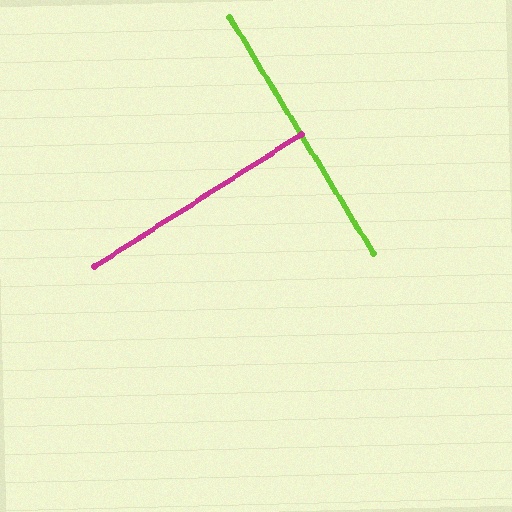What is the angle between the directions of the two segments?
Approximately 89 degrees.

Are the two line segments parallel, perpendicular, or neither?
Perpendicular — they meet at approximately 89°.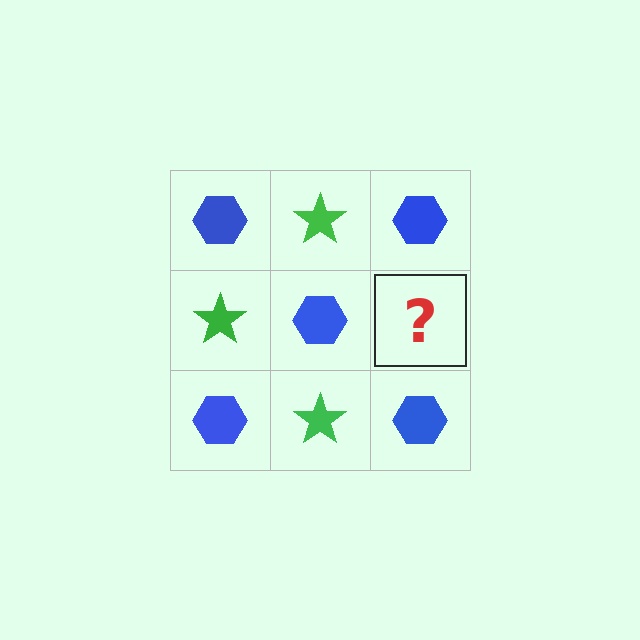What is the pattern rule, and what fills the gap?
The rule is that it alternates blue hexagon and green star in a checkerboard pattern. The gap should be filled with a green star.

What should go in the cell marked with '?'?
The missing cell should contain a green star.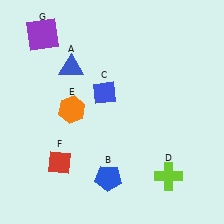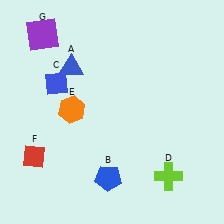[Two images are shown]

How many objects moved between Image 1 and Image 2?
2 objects moved between the two images.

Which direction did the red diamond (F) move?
The red diamond (F) moved left.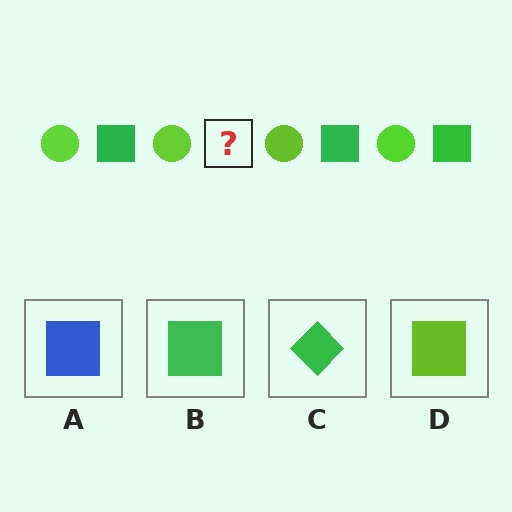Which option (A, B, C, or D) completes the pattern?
B.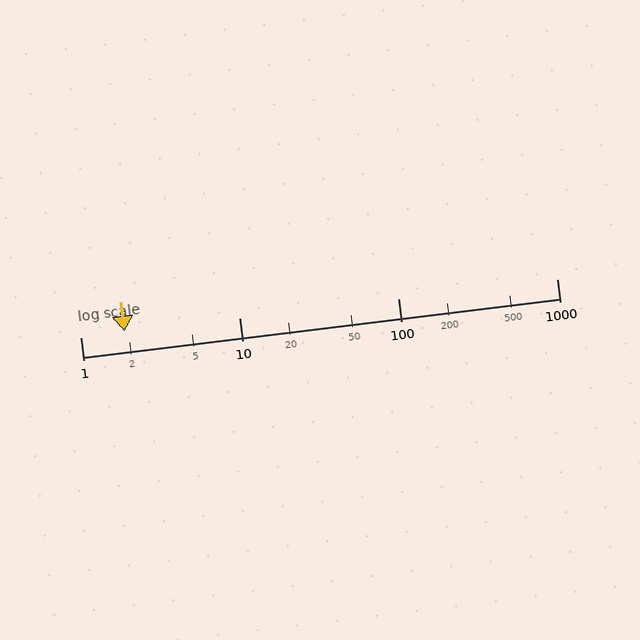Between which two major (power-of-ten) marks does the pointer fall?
The pointer is between 1 and 10.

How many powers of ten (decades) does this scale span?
The scale spans 3 decades, from 1 to 1000.